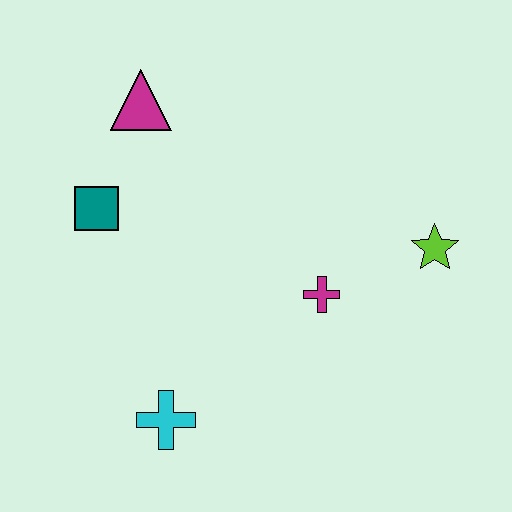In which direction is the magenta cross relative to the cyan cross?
The magenta cross is to the right of the cyan cross.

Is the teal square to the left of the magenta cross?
Yes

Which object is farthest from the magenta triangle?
The lime star is farthest from the magenta triangle.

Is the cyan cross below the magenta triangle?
Yes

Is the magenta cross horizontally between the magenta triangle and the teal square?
No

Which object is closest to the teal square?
The magenta triangle is closest to the teal square.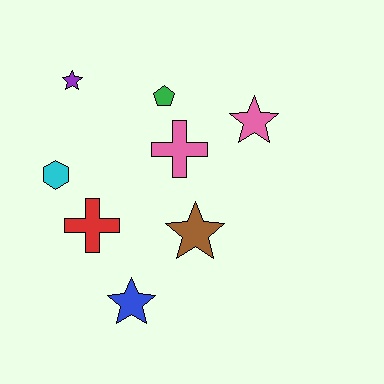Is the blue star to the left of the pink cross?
Yes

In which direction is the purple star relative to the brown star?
The purple star is above the brown star.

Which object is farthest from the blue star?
The purple star is farthest from the blue star.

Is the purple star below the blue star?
No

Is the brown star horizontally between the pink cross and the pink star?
Yes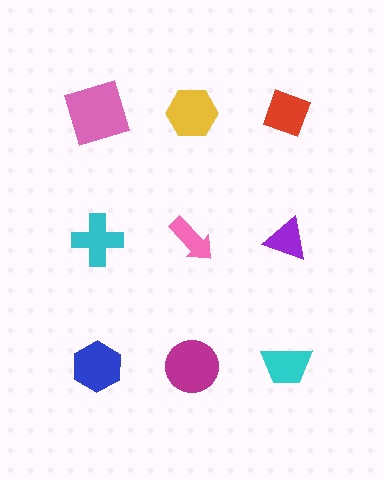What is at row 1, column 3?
A red diamond.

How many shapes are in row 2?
3 shapes.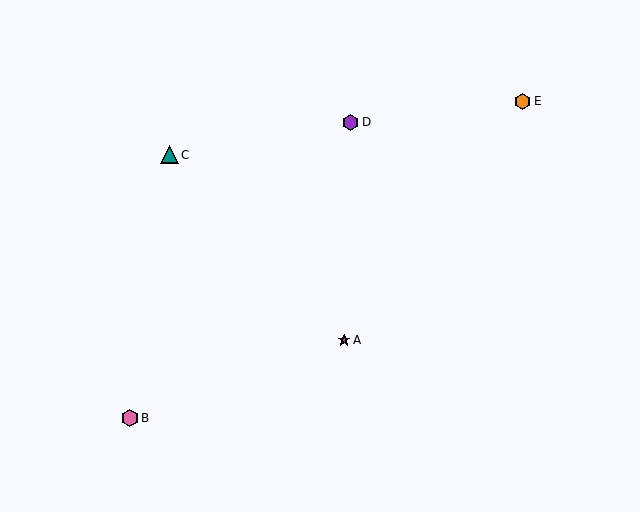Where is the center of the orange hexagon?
The center of the orange hexagon is at (523, 101).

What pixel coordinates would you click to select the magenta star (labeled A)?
Click at (344, 340) to select the magenta star A.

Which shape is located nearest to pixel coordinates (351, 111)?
The purple hexagon (labeled D) at (351, 122) is nearest to that location.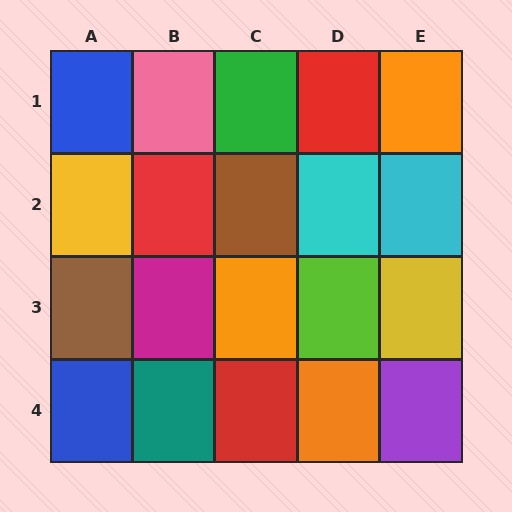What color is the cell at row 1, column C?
Green.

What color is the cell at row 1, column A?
Blue.